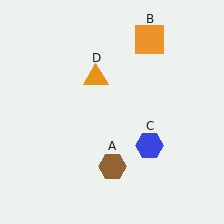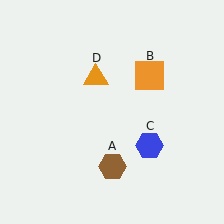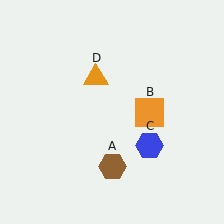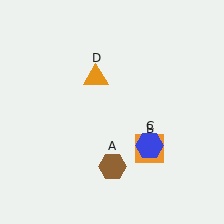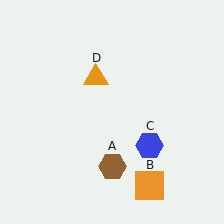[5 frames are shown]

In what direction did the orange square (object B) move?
The orange square (object B) moved down.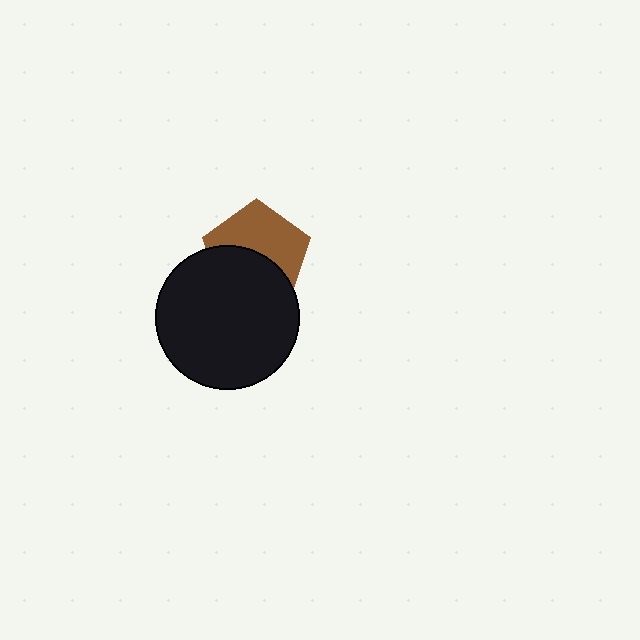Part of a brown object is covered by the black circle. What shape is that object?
It is a pentagon.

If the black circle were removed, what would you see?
You would see the complete brown pentagon.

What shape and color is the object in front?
The object in front is a black circle.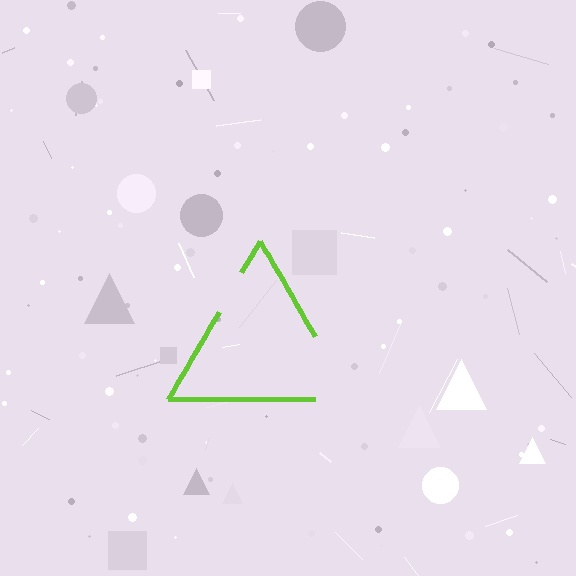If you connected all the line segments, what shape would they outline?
They would outline a triangle.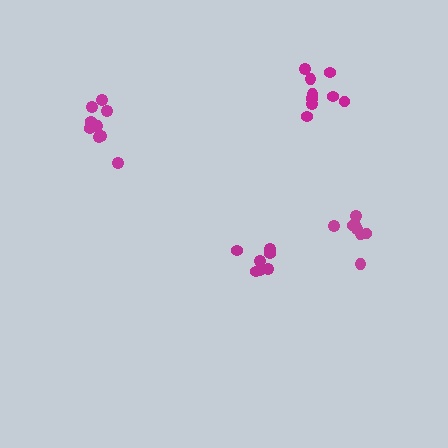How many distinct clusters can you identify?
There are 4 distinct clusters.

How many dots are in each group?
Group 1: 8 dots, Group 2: 10 dots, Group 3: 9 dots, Group 4: 7 dots (34 total).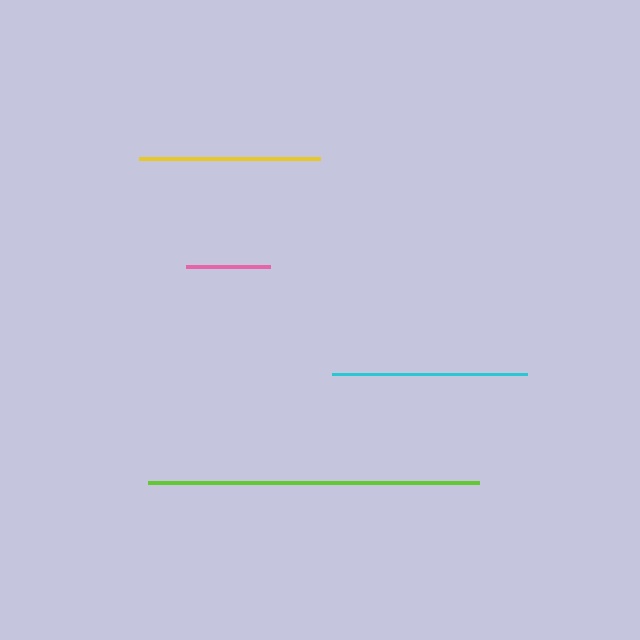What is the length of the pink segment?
The pink segment is approximately 84 pixels long.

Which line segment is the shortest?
The pink line is the shortest at approximately 84 pixels.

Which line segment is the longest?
The lime line is the longest at approximately 331 pixels.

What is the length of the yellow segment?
The yellow segment is approximately 181 pixels long.